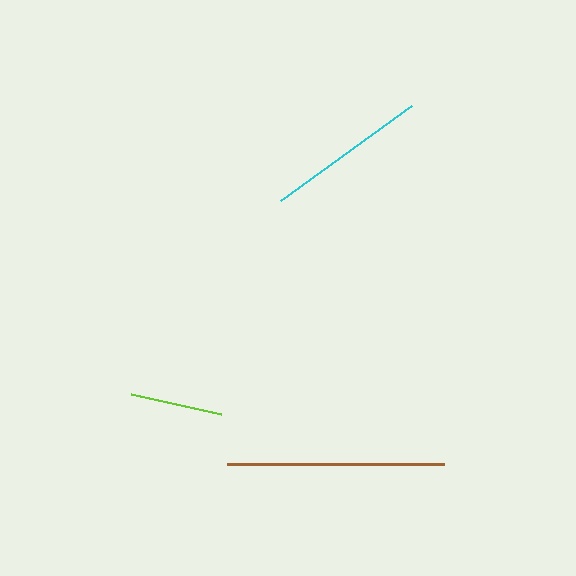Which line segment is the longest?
The brown line is the longest at approximately 218 pixels.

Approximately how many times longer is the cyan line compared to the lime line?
The cyan line is approximately 1.7 times the length of the lime line.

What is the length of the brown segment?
The brown segment is approximately 218 pixels long.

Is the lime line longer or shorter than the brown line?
The brown line is longer than the lime line.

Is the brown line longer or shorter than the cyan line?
The brown line is longer than the cyan line.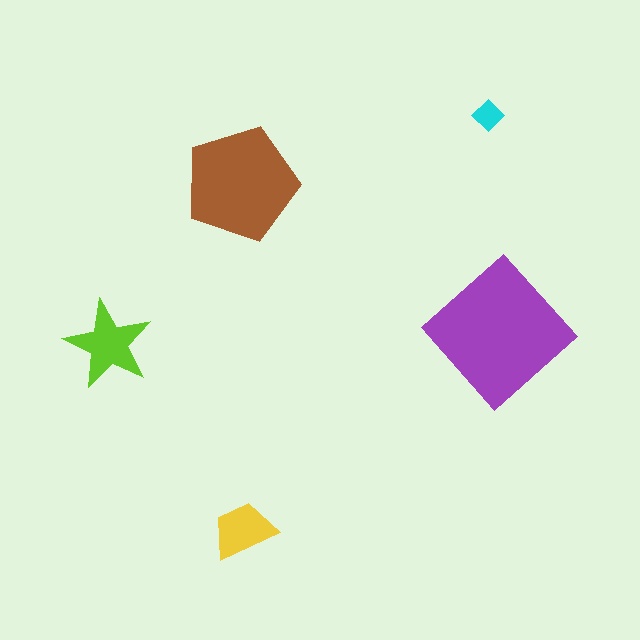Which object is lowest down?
The yellow trapezoid is bottommost.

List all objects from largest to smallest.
The purple diamond, the brown pentagon, the lime star, the yellow trapezoid, the cyan diamond.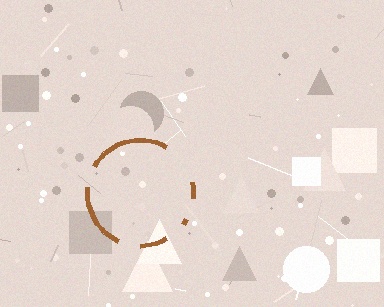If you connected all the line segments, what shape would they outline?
They would outline a circle.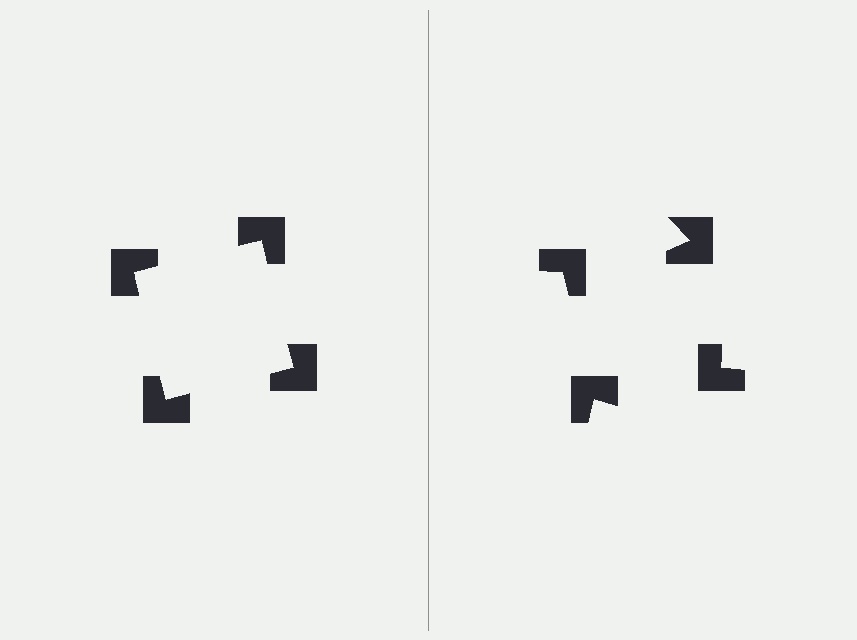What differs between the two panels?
The notched squares are positioned identically on both sides; only the wedge orientations differ. On the left they align to a square; on the right they are misaligned.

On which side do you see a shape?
An illusory square appears on the left side. On the right side the wedge cuts are rotated, so no coherent shape forms.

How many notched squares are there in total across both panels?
8 — 4 on each side.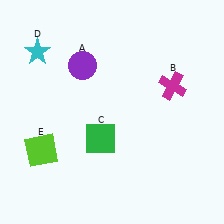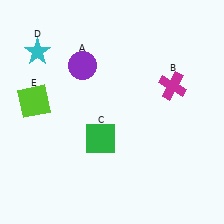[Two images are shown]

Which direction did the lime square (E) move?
The lime square (E) moved up.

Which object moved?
The lime square (E) moved up.